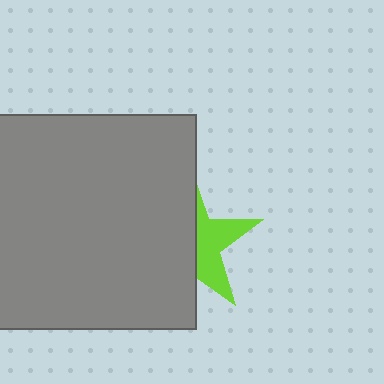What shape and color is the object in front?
The object in front is a gray square.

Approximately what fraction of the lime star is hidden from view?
Roughly 60% of the lime star is hidden behind the gray square.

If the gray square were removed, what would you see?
You would see the complete lime star.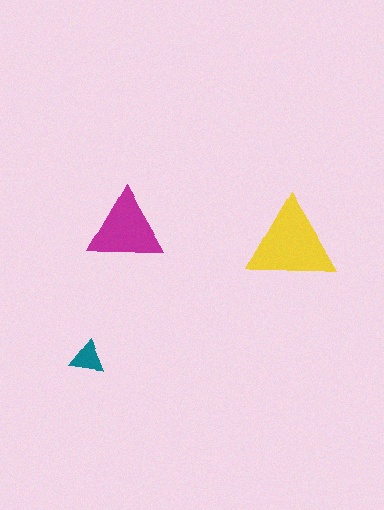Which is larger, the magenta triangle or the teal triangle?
The magenta one.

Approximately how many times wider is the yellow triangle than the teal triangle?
About 2.5 times wider.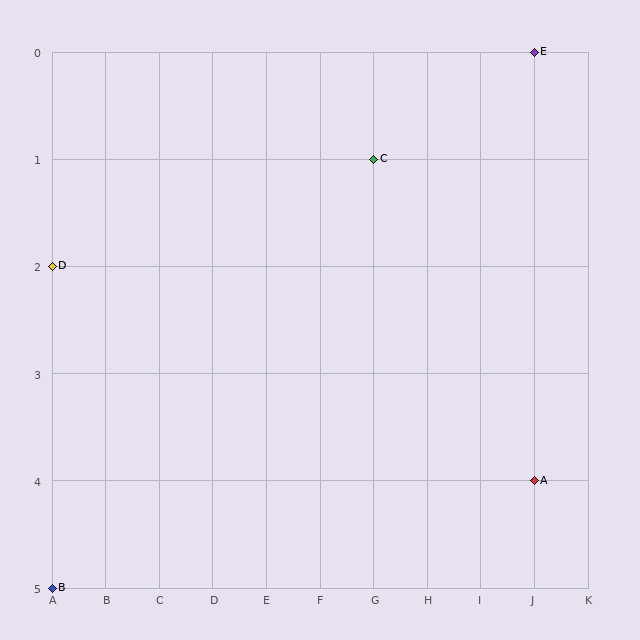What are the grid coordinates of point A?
Point A is at grid coordinates (J, 4).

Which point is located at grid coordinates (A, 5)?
Point B is at (A, 5).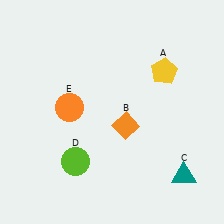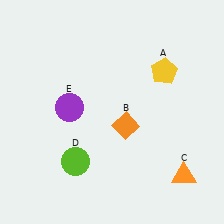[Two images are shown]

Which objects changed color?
C changed from teal to orange. E changed from orange to purple.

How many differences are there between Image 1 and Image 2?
There are 2 differences between the two images.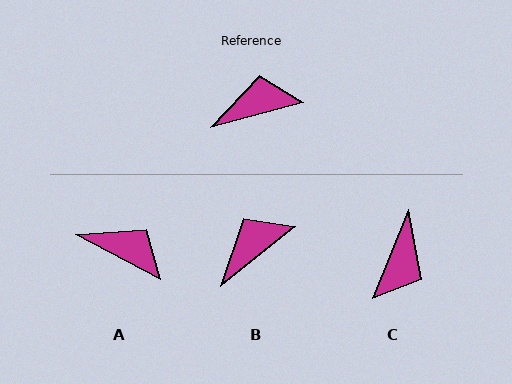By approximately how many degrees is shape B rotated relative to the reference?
Approximately 24 degrees counter-clockwise.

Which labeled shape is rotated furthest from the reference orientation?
C, about 127 degrees away.